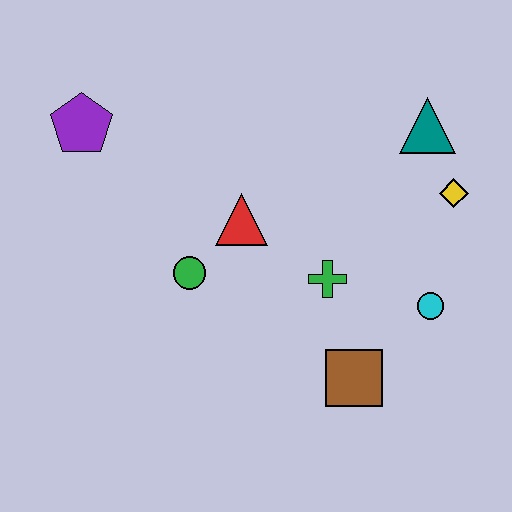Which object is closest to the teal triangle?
The yellow diamond is closest to the teal triangle.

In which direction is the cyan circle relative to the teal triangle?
The cyan circle is below the teal triangle.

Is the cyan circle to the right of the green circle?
Yes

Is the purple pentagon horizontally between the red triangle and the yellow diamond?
No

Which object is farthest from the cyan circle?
The purple pentagon is farthest from the cyan circle.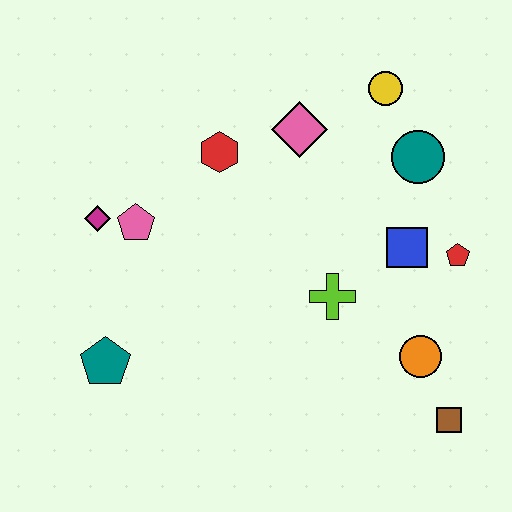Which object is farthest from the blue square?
The teal pentagon is farthest from the blue square.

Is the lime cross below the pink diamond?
Yes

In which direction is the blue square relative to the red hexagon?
The blue square is to the right of the red hexagon.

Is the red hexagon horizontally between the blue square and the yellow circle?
No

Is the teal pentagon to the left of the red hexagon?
Yes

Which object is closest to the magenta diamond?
The pink pentagon is closest to the magenta diamond.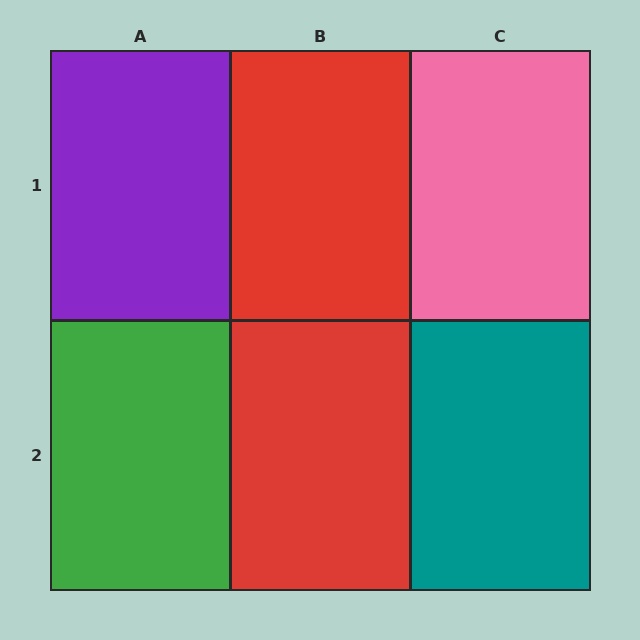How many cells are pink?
1 cell is pink.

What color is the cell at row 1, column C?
Pink.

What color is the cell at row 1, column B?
Red.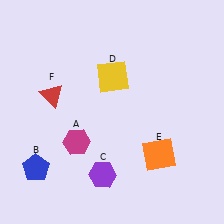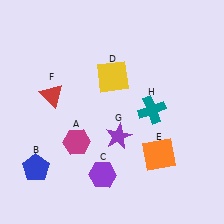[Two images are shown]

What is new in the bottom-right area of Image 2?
A purple star (G) was added in the bottom-right area of Image 2.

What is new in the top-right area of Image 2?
A teal cross (H) was added in the top-right area of Image 2.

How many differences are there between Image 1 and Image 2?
There are 2 differences between the two images.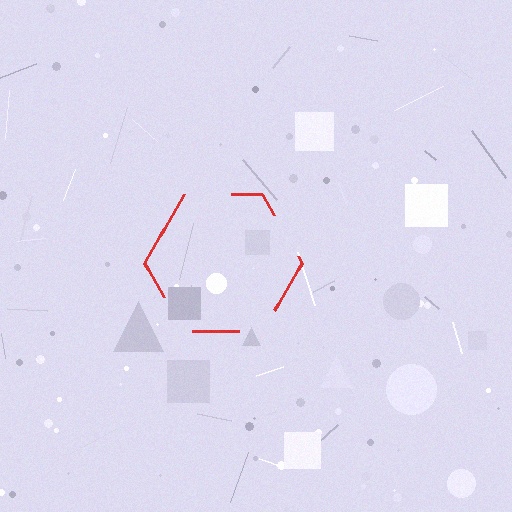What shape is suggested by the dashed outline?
The dashed outline suggests a hexagon.